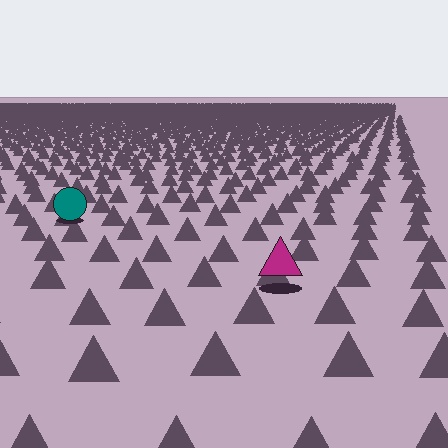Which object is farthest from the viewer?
The teal circle is farthest from the viewer. It appears smaller and the ground texture around it is denser.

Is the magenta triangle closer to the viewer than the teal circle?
Yes. The magenta triangle is closer — you can tell from the texture gradient: the ground texture is coarser near it.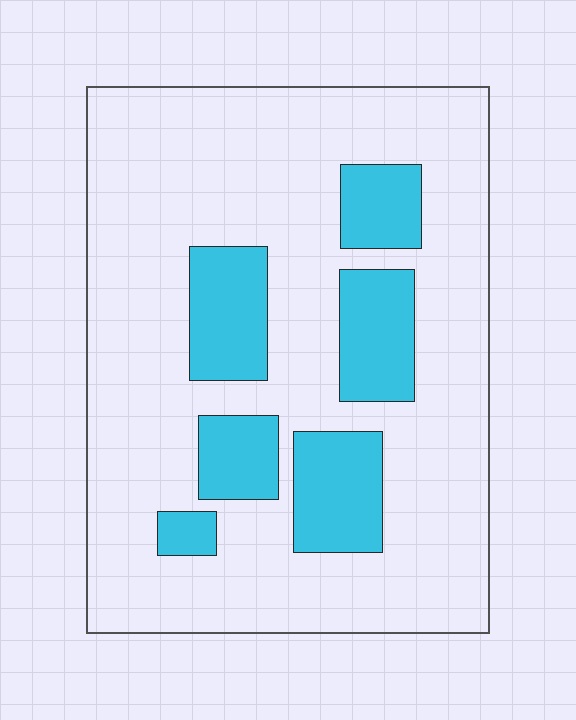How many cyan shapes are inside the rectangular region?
6.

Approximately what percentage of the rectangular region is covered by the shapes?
Approximately 20%.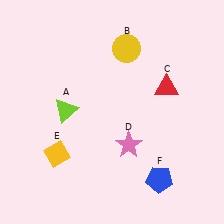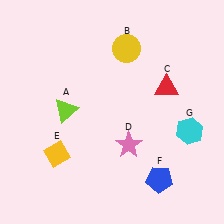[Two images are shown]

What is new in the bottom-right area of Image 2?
A cyan hexagon (G) was added in the bottom-right area of Image 2.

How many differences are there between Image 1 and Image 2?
There is 1 difference between the two images.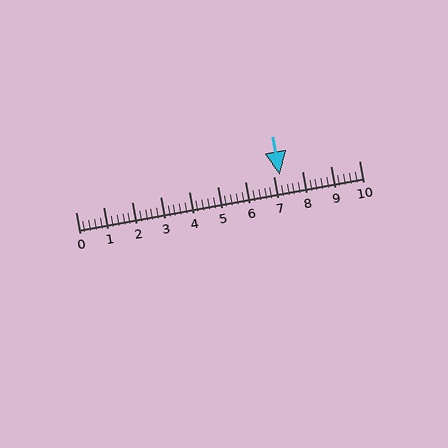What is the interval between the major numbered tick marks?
The major tick marks are spaced 1 units apart.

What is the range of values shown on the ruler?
The ruler shows values from 0 to 10.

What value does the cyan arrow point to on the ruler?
The cyan arrow points to approximately 7.2.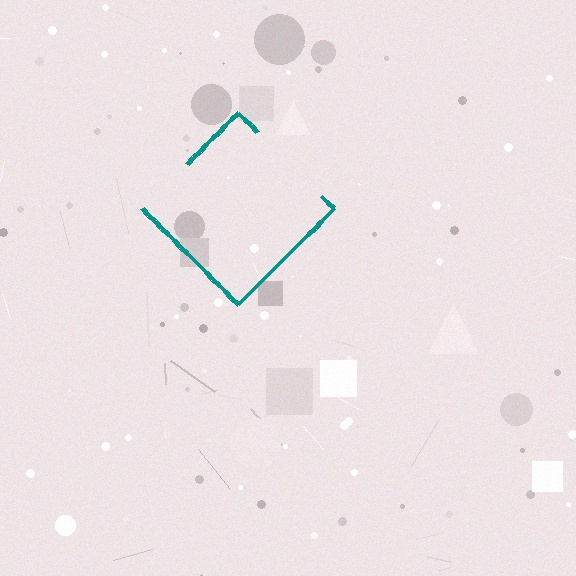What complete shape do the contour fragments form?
The contour fragments form a diamond.